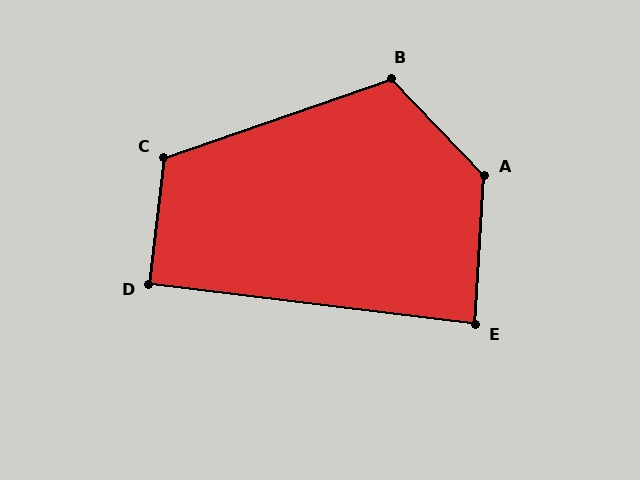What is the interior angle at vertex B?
Approximately 115 degrees (obtuse).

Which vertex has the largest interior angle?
A, at approximately 133 degrees.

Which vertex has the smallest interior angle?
E, at approximately 87 degrees.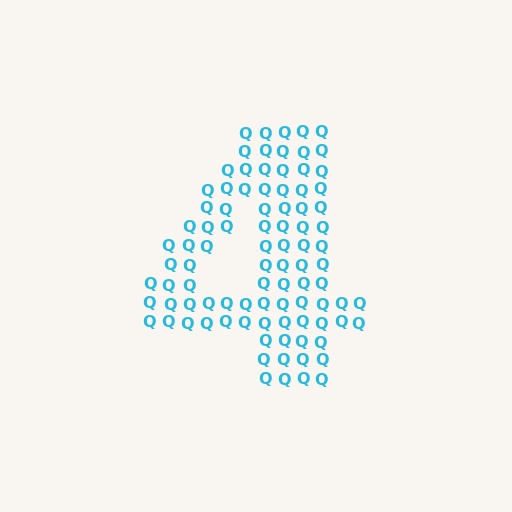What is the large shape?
The large shape is the digit 4.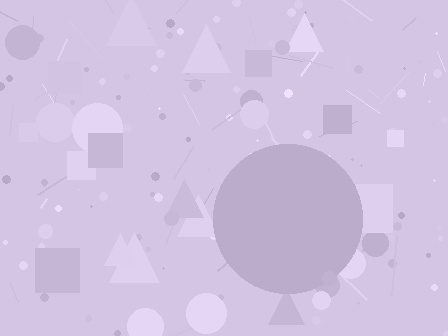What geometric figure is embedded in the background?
A circle is embedded in the background.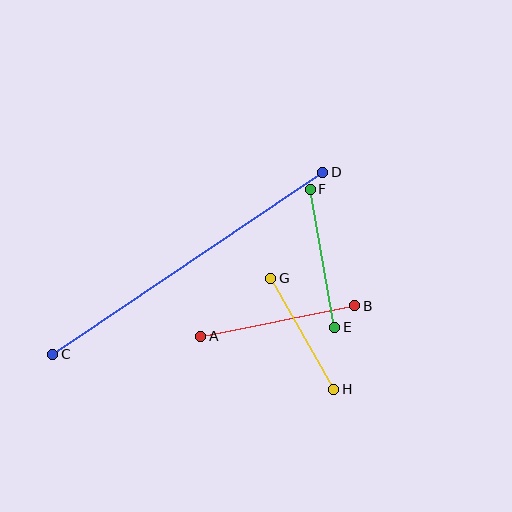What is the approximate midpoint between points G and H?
The midpoint is at approximately (302, 334) pixels.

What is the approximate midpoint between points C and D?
The midpoint is at approximately (188, 263) pixels.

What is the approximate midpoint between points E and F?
The midpoint is at approximately (323, 258) pixels.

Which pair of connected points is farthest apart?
Points C and D are farthest apart.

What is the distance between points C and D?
The distance is approximately 326 pixels.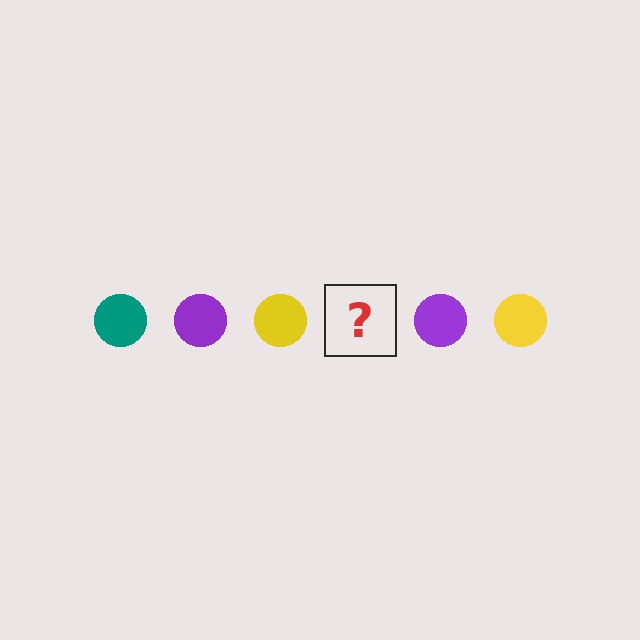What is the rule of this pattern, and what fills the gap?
The rule is that the pattern cycles through teal, purple, yellow circles. The gap should be filled with a teal circle.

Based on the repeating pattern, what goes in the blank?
The blank should be a teal circle.